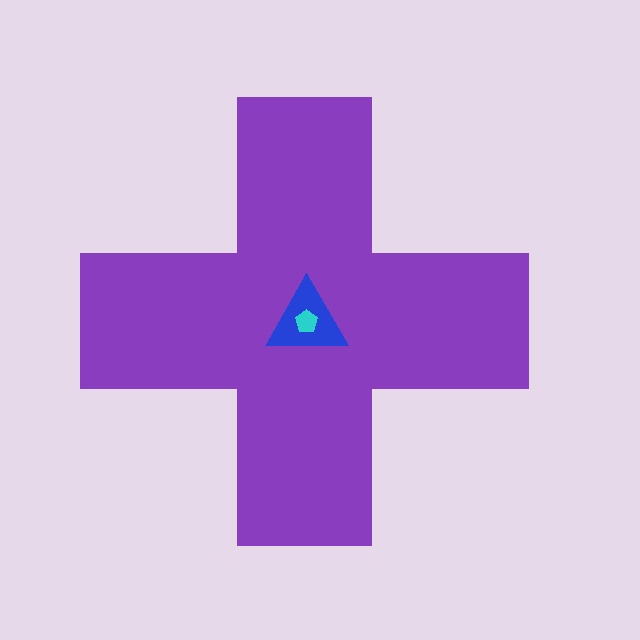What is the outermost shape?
The purple cross.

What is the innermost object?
The cyan pentagon.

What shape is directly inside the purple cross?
The blue triangle.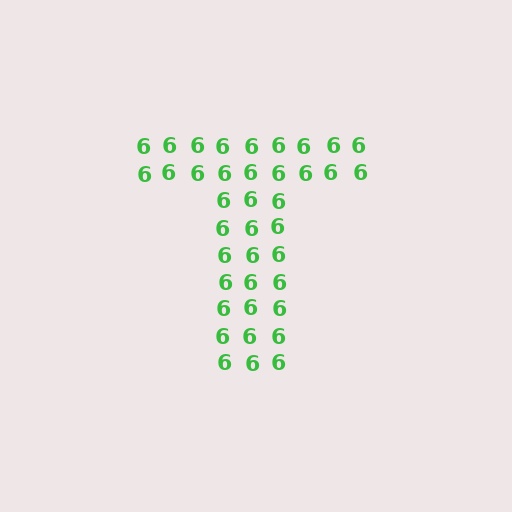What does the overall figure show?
The overall figure shows the letter T.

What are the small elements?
The small elements are digit 6's.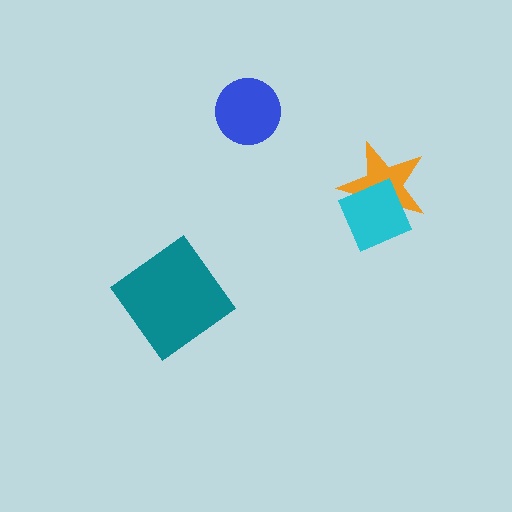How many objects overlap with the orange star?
1 object overlaps with the orange star.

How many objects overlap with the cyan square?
1 object overlaps with the cyan square.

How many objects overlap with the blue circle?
0 objects overlap with the blue circle.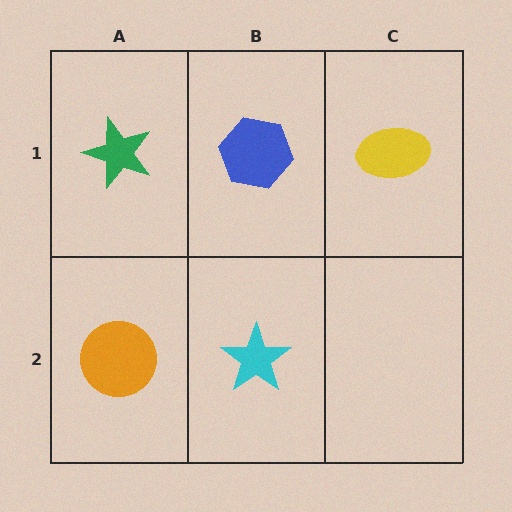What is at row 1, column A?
A green star.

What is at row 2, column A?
An orange circle.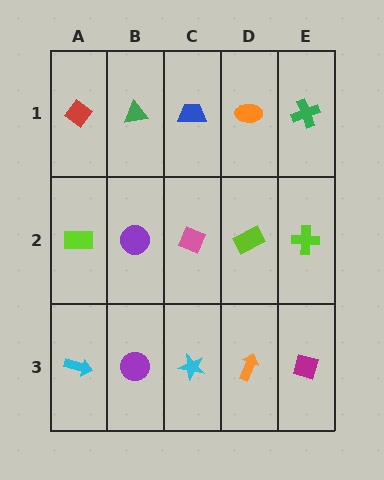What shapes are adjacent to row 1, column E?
A lime cross (row 2, column E), an orange ellipse (row 1, column D).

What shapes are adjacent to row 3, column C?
A pink diamond (row 2, column C), a purple circle (row 3, column B), an orange arrow (row 3, column D).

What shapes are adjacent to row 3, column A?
A lime rectangle (row 2, column A), a purple circle (row 3, column B).